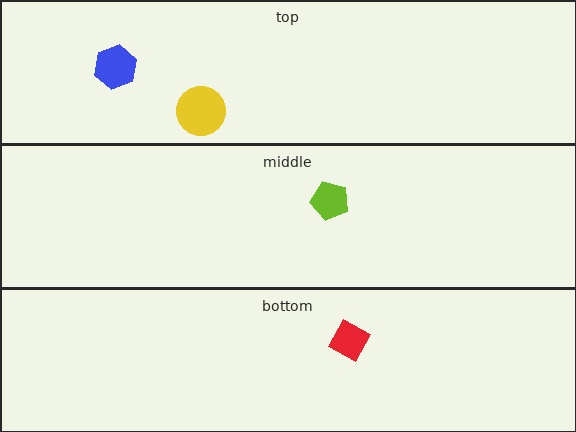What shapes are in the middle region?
The lime pentagon.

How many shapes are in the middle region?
1.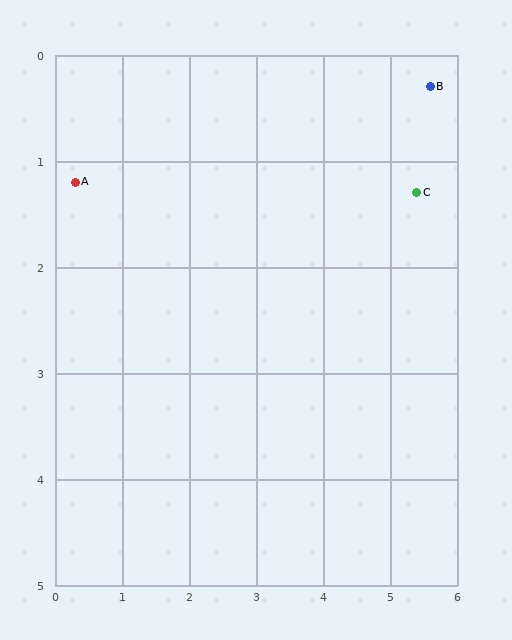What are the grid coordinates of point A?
Point A is at approximately (0.3, 1.2).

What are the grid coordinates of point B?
Point B is at approximately (5.6, 0.3).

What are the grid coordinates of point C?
Point C is at approximately (5.4, 1.3).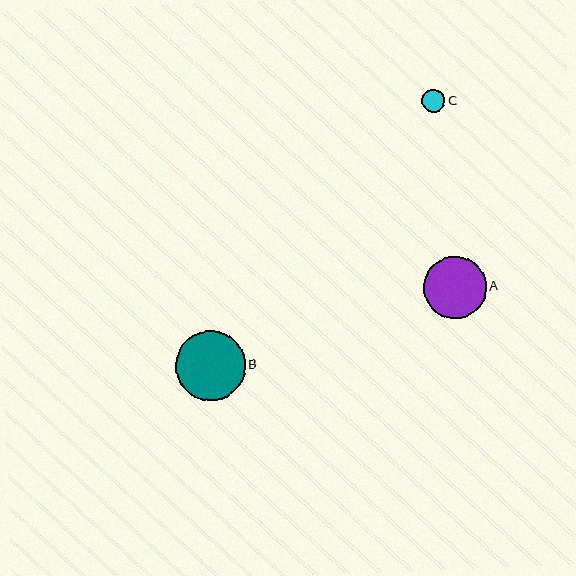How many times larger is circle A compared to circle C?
Circle A is approximately 2.7 times the size of circle C.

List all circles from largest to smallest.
From largest to smallest: B, A, C.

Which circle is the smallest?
Circle C is the smallest with a size of approximately 23 pixels.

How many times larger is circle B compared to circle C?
Circle B is approximately 3.0 times the size of circle C.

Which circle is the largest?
Circle B is the largest with a size of approximately 69 pixels.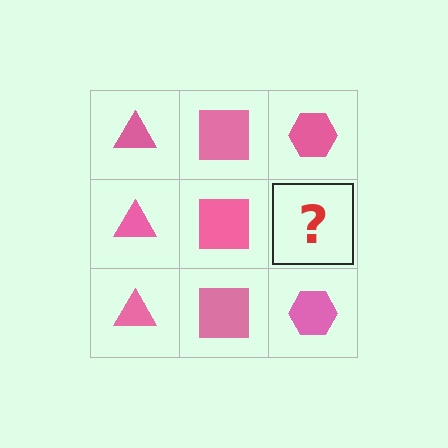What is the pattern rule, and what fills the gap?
The rule is that each column has a consistent shape. The gap should be filled with a pink hexagon.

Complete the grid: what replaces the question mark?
The question mark should be replaced with a pink hexagon.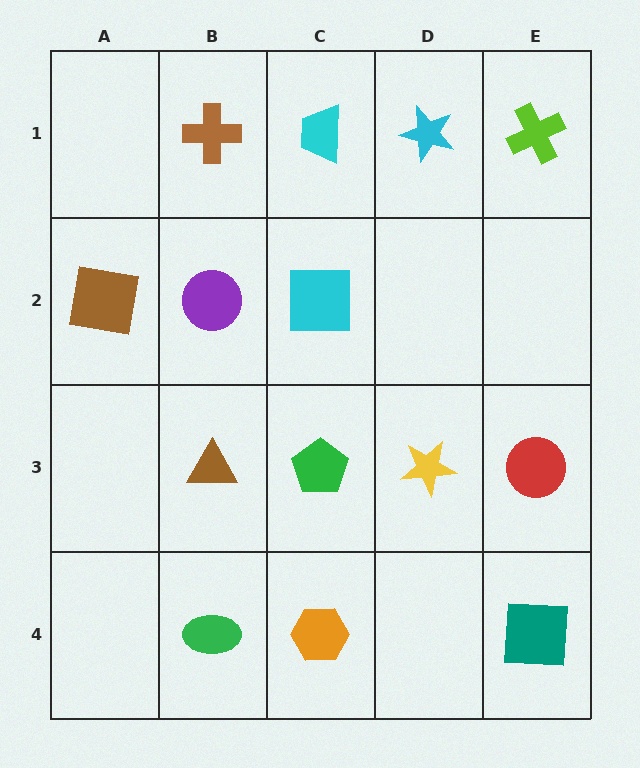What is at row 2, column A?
A brown square.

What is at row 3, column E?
A red circle.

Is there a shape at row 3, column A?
No, that cell is empty.